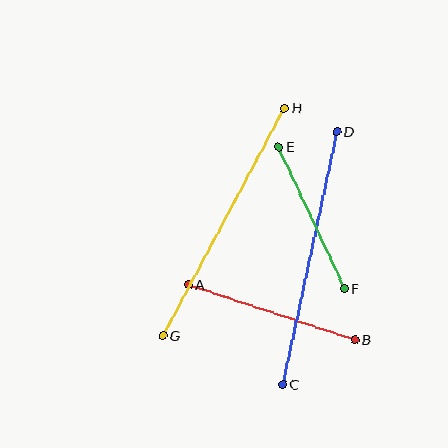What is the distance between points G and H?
The distance is approximately 258 pixels.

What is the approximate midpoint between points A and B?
The midpoint is at approximately (272, 312) pixels.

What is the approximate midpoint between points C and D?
The midpoint is at approximately (310, 258) pixels.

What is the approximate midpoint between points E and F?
The midpoint is at approximately (311, 218) pixels.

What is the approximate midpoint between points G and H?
The midpoint is at approximately (224, 222) pixels.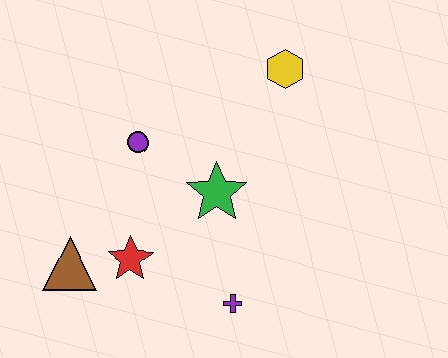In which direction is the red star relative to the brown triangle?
The red star is to the right of the brown triangle.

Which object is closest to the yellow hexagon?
The green star is closest to the yellow hexagon.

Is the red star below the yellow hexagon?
Yes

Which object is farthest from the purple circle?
The purple cross is farthest from the purple circle.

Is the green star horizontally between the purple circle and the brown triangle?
No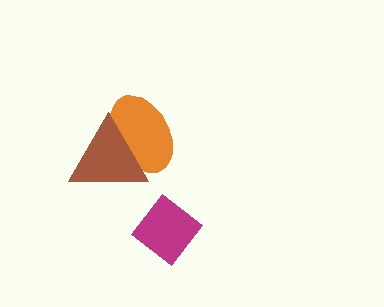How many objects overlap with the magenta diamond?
0 objects overlap with the magenta diamond.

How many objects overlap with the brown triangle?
1 object overlaps with the brown triangle.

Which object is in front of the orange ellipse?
The brown triangle is in front of the orange ellipse.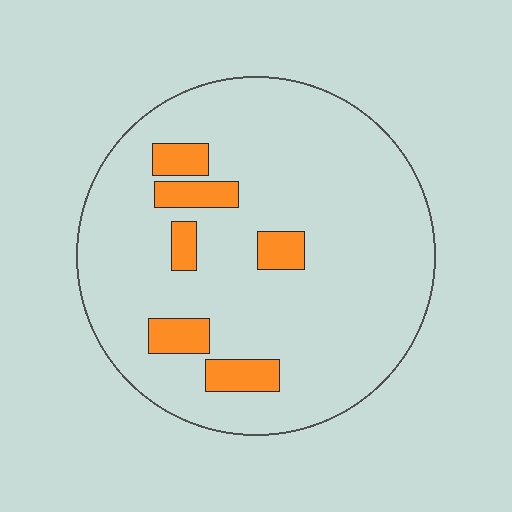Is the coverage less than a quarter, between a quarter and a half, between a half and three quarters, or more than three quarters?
Less than a quarter.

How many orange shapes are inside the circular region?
6.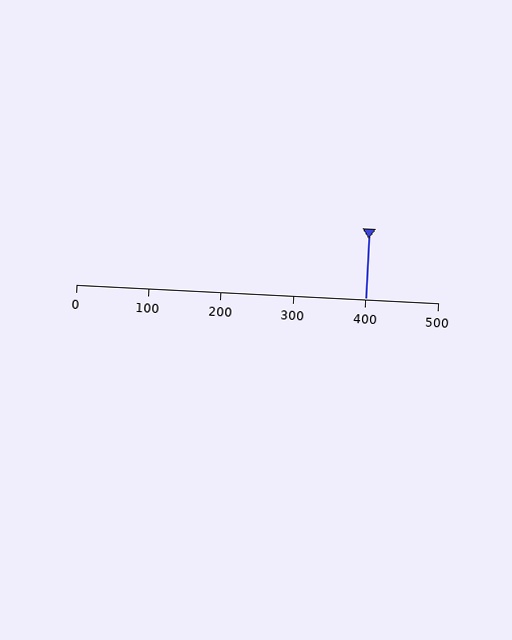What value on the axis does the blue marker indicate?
The marker indicates approximately 400.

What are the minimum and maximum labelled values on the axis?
The axis runs from 0 to 500.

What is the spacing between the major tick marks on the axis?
The major ticks are spaced 100 apart.